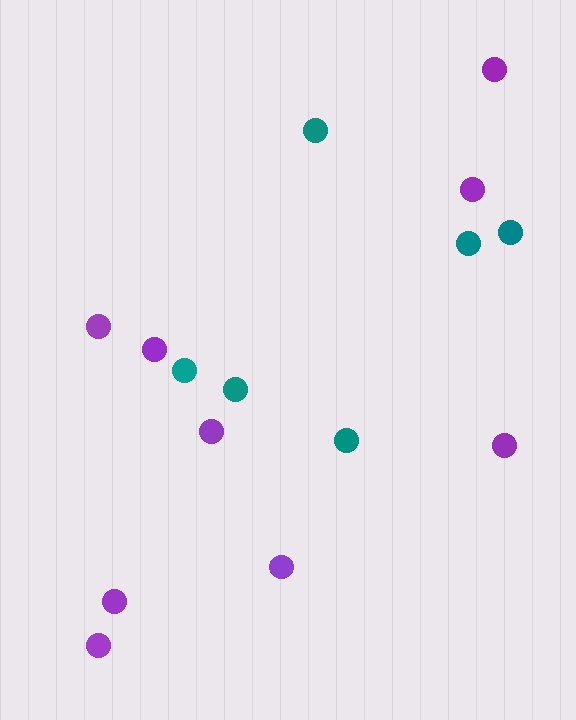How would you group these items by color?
There are 2 groups: one group of purple circles (9) and one group of teal circles (6).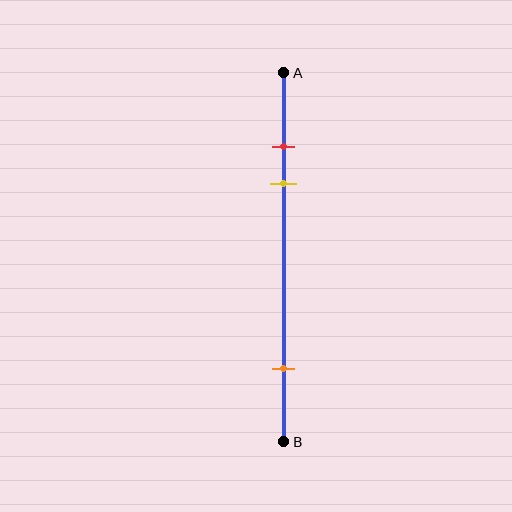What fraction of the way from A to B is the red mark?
The red mark is approximately 20% (0.2) of the way from A to B.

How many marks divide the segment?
There are 3 marks dividing the segment.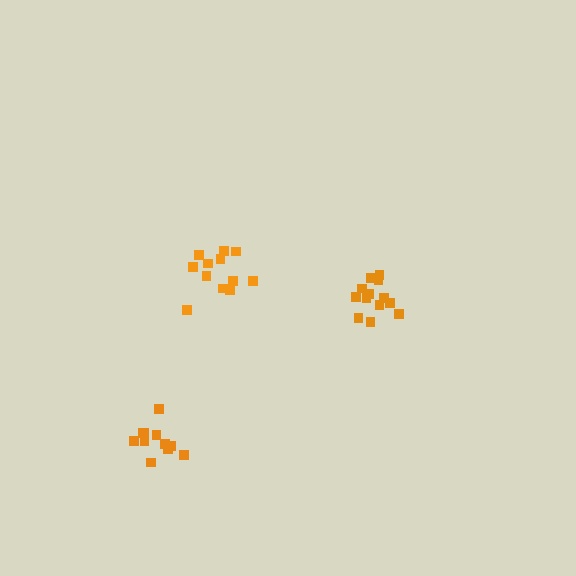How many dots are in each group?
Group 1: 11 dots, Group 2: 12 dots, Group 3: 13 dots (36 total).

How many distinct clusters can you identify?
There are 3 distinct clusters.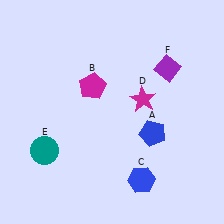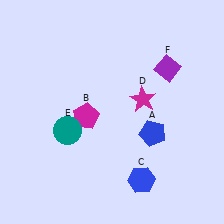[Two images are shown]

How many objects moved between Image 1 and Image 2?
2 objects moved between the two images.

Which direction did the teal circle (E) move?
The teal circle (E) moved right.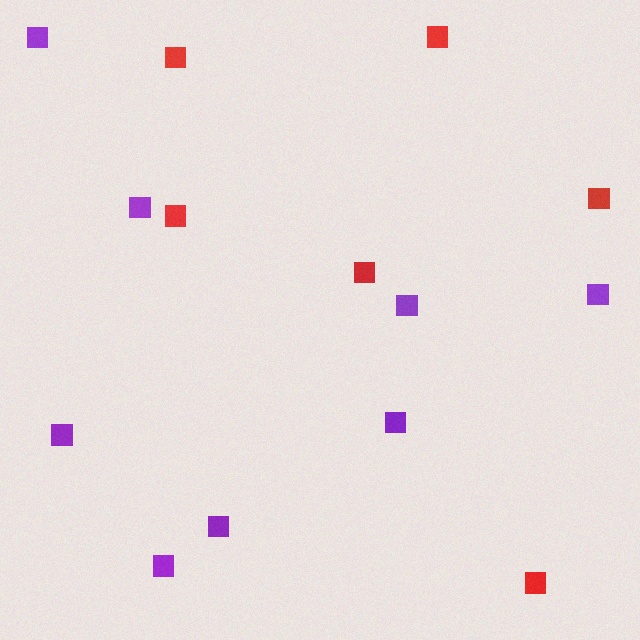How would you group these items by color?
There are 2 groups: one group of red squares (6) and one group of purple squares (8).